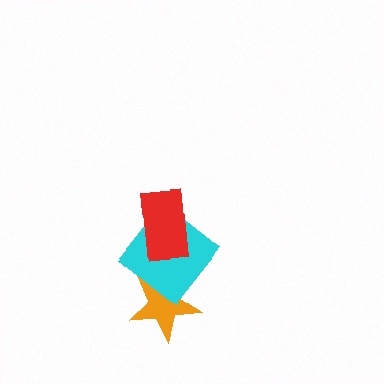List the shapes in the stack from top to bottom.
From top to bottom: the red rectangle, the cyan diamond, the orange star.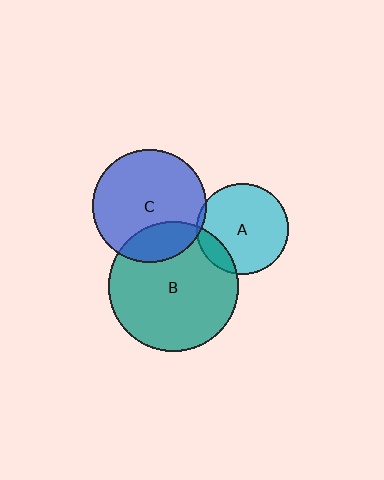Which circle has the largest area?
Circle B (teal).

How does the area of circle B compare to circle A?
Approximately 2.0 times.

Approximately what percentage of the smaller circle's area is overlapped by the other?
Approximately 15%.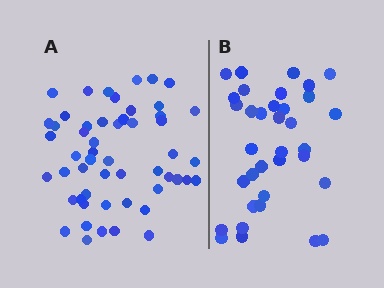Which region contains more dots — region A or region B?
Region A (the left region) has more dots.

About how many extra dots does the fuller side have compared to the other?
Region A has approximately 20 more dots than region B.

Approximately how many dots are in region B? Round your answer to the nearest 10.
About 40 dots. (The exact count is 35, which rounds to 40.)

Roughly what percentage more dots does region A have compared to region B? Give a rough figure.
About 50% more.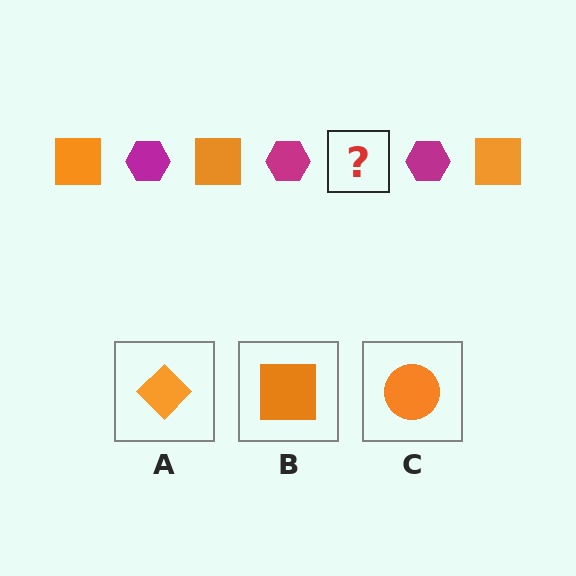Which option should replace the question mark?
Option B.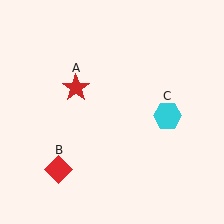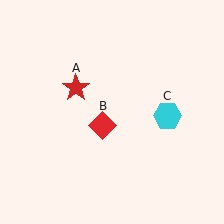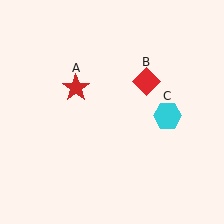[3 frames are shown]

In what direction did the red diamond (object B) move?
The red diamond (object B) moved up and to the right.